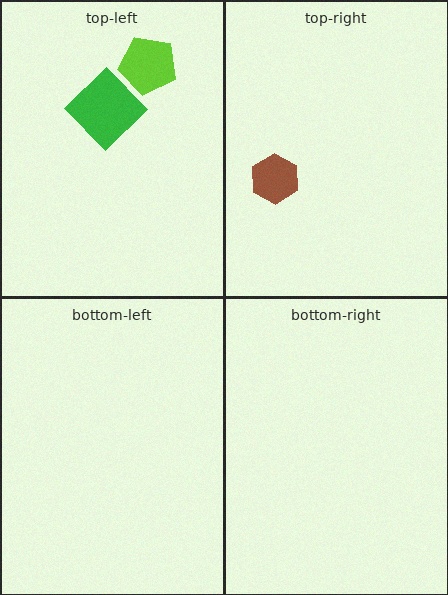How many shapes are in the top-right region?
1.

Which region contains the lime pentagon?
The top-left region.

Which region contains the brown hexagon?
The top-right region.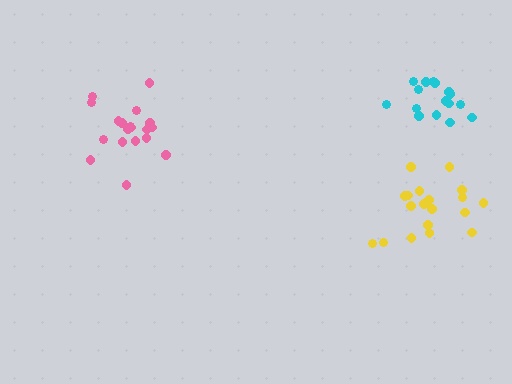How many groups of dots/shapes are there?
There are 3 groups.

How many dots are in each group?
Group 1: 16 dots, Group 2: 19 dots, Group 3: 20 dots (55 total).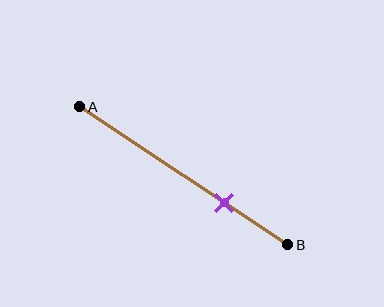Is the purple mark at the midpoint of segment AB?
No, the mark is at about 70% from A, not at the 50% midpoint.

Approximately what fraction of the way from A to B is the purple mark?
The purple mark is approximately 70% of the way from A to B.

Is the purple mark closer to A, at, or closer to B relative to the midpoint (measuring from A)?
The purple mark is closer to point B than the midpoint of segment AB.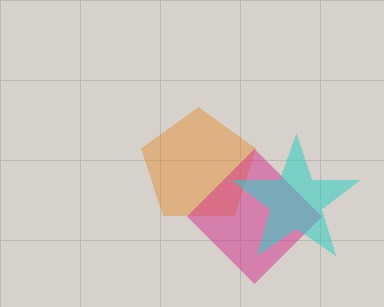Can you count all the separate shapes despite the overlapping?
Yes, there are 3 separate shapes.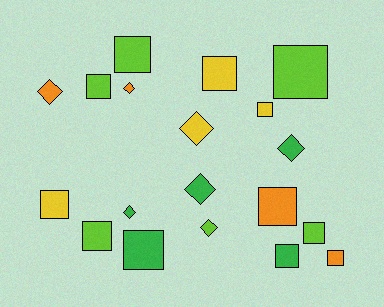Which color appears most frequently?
Lime, with 6 objects.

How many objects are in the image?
There are 19 objects.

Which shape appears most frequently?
Square, with 12 objects.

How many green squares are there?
There are 2 green squares.